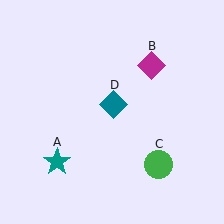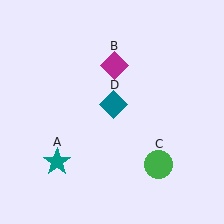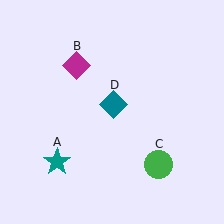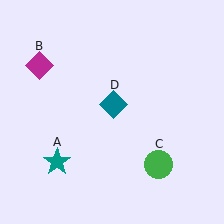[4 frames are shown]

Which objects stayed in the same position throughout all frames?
Teal star (object A) and green circle (object C) and teal diamond (object D) remained stationary.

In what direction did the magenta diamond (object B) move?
The magenta diamond (object B) moved left.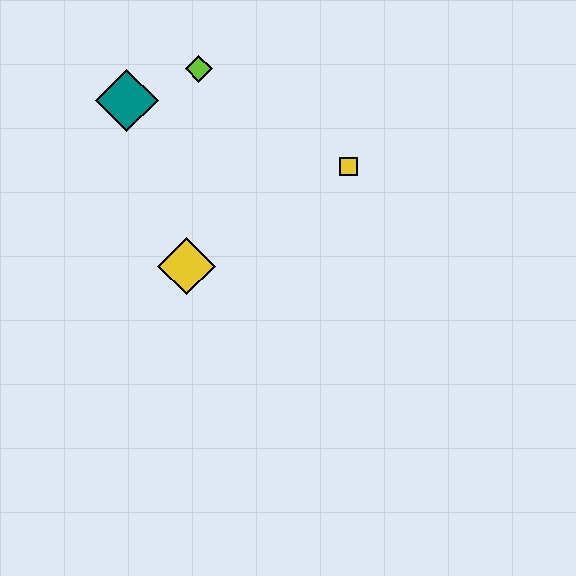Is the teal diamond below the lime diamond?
Yes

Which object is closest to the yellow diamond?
The teal diamond is closest to the yellow diamond.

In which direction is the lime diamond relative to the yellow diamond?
The lime diamond is above the yellow diamond.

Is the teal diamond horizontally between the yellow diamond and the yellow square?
No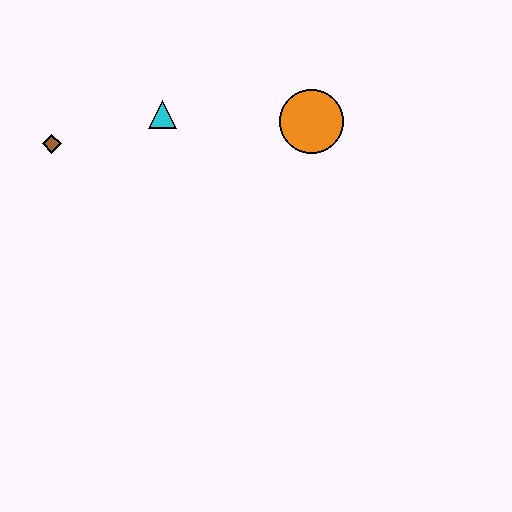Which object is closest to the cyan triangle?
The brown diamond is closest to the cyan triangle.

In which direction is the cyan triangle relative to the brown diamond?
The cyan triangle is to the right of the brown diamond.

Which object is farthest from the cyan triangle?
The orange circle is farthest from the cyan triangle.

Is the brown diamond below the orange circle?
Yes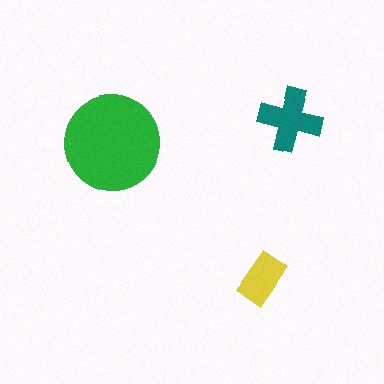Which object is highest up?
The teal cross is topmost.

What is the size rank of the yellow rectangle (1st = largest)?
3rd.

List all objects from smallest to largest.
The yellow rectangle, the teal cross, the green circle.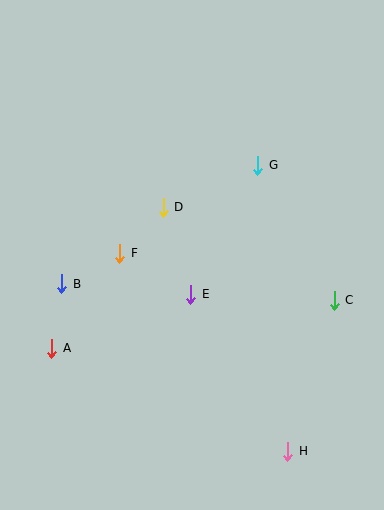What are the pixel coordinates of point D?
Point D is at (163, 207).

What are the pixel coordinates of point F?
Point F is at (120, 253).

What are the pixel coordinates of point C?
Point C is at (334, 300).